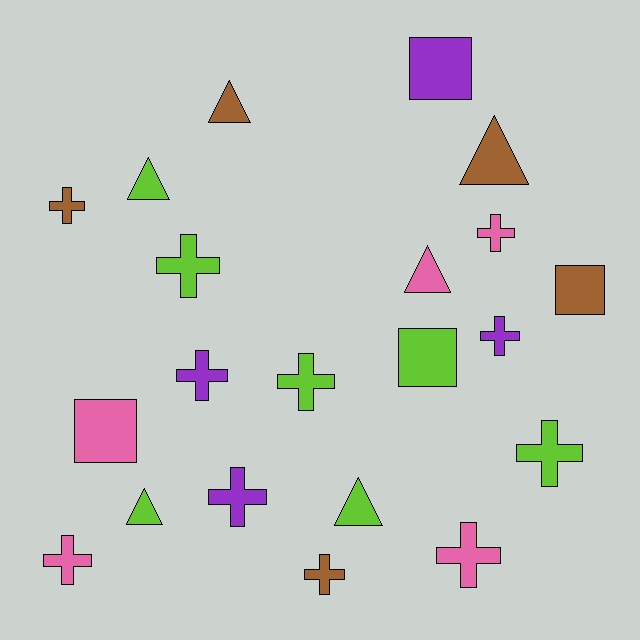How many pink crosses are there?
There are 3 pink crosses.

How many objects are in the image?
There are 21 objects.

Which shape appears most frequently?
Cross, with 11 objects.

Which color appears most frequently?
Lime, with 7 objects.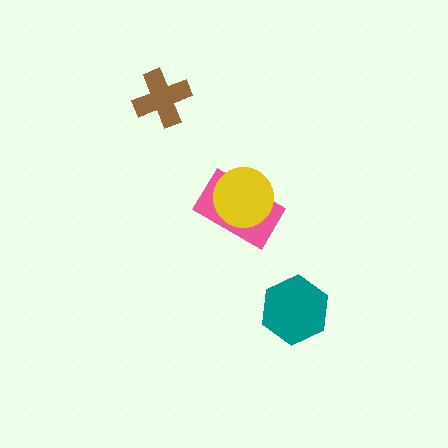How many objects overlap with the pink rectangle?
1 object overlaps with the pink rectangle.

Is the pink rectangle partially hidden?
Yes, it is partially covered by another shape.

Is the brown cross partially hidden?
No, no other shape covers it.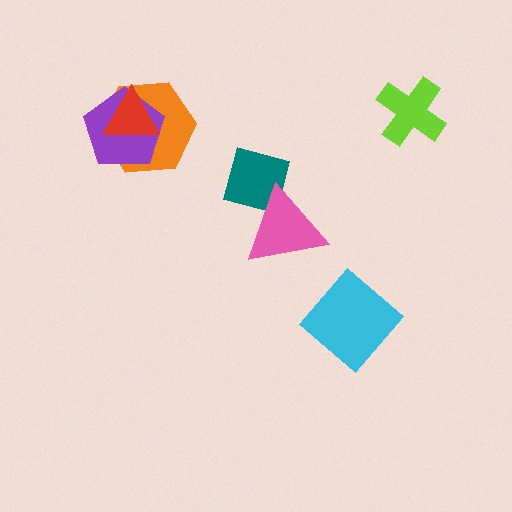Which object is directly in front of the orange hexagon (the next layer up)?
The purple pentagon is directly in front of the orange hexagon.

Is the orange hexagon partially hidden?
Yes, it is partially covered by another shape.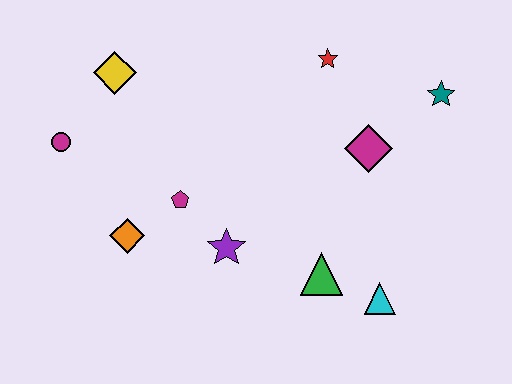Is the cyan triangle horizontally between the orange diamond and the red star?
No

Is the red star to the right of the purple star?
Yes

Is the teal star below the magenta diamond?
No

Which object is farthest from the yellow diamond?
The cyan triangle is farthest from the yellow diamond.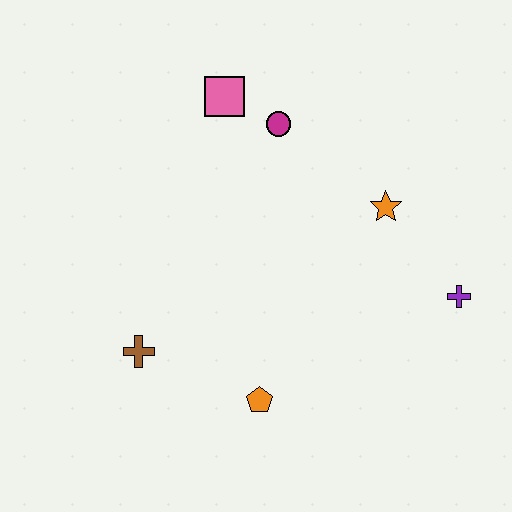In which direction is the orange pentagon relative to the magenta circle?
The orange pentagon is below the magenta circle.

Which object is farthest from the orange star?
The brown cross is farthest from the orange star.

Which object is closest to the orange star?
The purple cross is closest to the orange star.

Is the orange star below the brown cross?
No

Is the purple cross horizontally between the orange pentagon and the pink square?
No